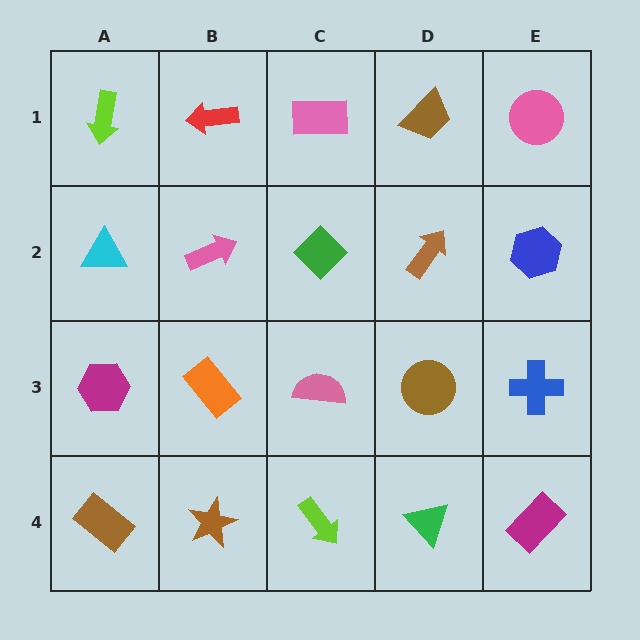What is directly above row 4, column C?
A pink semicircle.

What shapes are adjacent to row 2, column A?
A lime arrow (row 1, column A), a magenta hexagon (row 3, column A), a pink arrow (row 2, column B).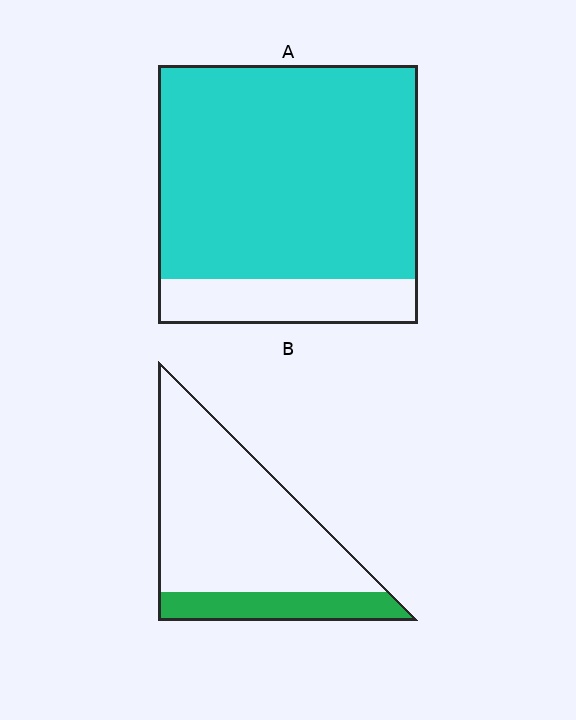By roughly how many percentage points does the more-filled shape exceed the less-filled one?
By roughly 60 percentage points (A over B).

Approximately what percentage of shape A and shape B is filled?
A is approximately 85% and B is approximately 20%.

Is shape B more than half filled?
No.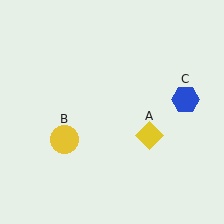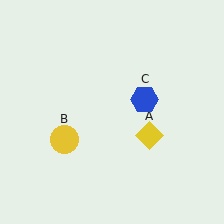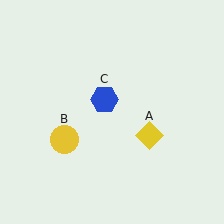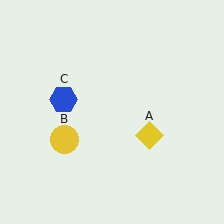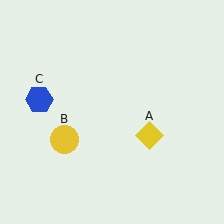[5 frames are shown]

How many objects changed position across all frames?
1 object changed position: blue hexagon (object C).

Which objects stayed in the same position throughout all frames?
Yellow diamond (object A) and yellow circle (object B) remained stationary.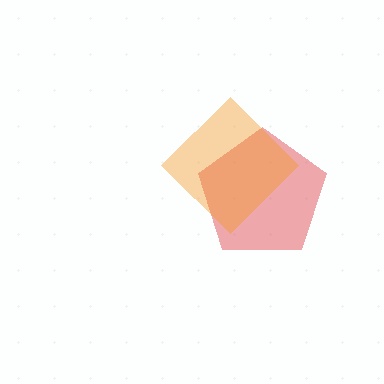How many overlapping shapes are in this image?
There are 2 overlapping shapes in the image.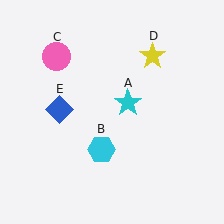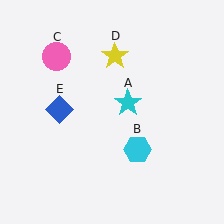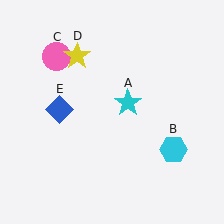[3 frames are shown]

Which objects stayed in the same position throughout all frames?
Cyan star (object A) and pink circle (object C) and blue diamond (object E) remained stationary.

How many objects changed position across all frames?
2 objects changed position: cyan hexagon (object B), yellow star (object D).